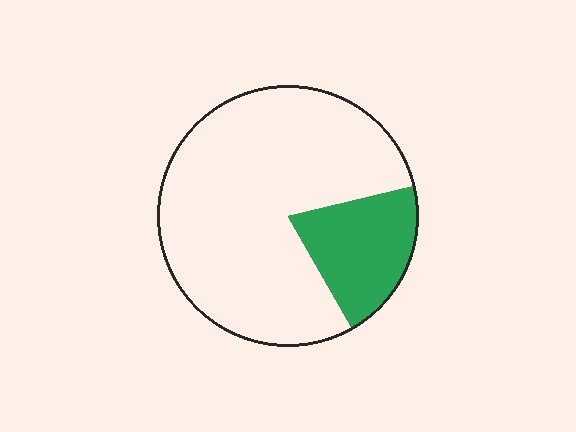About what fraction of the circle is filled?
About one fifth (1/5).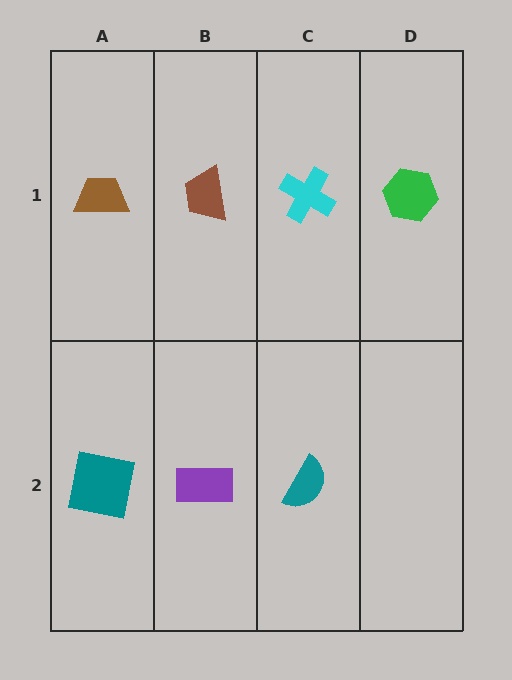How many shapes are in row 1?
4 shapes.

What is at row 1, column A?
A brown trapezoid.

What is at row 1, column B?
A brown trapezoid.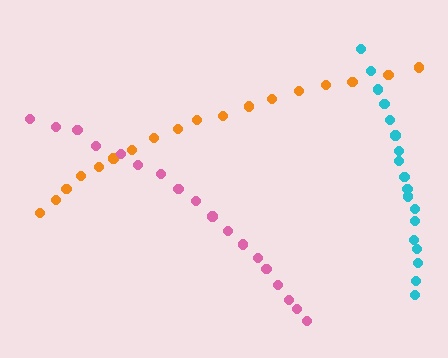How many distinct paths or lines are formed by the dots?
There are 3 distinct paths.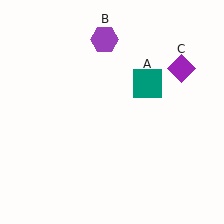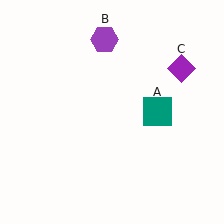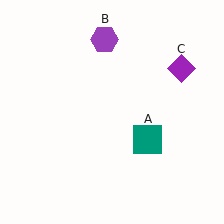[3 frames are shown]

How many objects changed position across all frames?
1 object changed position: teal square (object A).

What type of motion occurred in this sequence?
The teal square (object A) rotated clockwise around the center of the scene.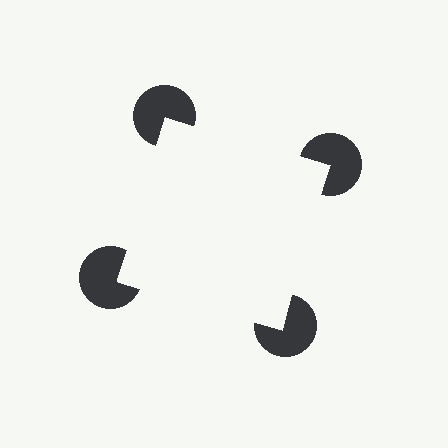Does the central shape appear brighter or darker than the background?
It typically appears slightly brighter than the background, even though no actual brightness change is drawn.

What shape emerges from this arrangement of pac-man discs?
An illusory square — its edges are inferred from the aligned wedge cuts in the pac-man discs, not physically drawn.